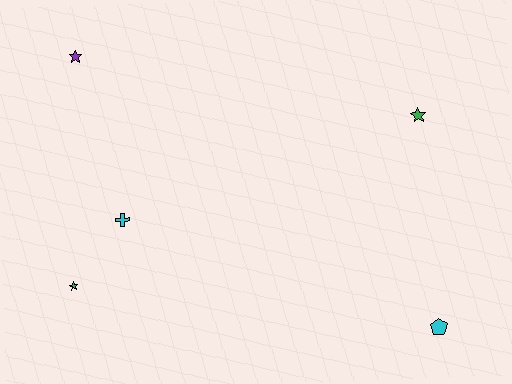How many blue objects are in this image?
There are no blue objects.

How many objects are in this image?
There are 5 objects.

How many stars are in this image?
There are 3 stars.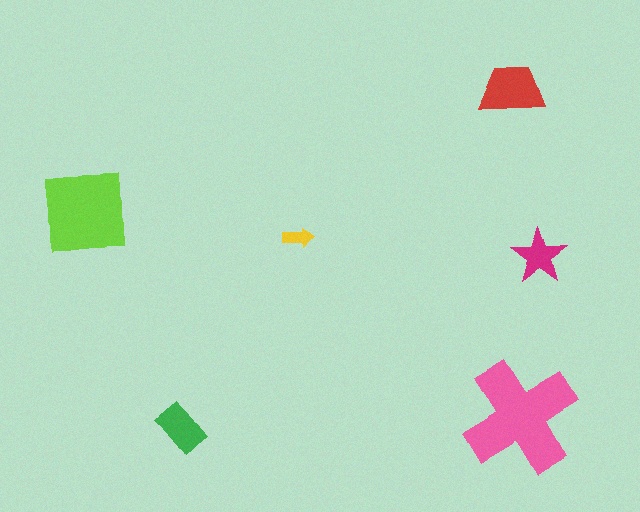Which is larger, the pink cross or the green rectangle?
The pink cross.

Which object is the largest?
The pink cross.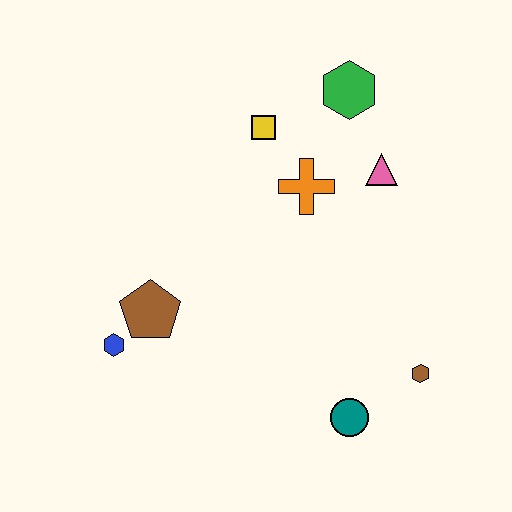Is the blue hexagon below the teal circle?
No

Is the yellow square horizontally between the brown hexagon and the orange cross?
No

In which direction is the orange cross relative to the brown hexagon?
The orange cross is above the brown hexagon.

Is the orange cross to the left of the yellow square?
No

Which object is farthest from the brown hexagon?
The blue hexagon is farthest from the brown hexagon.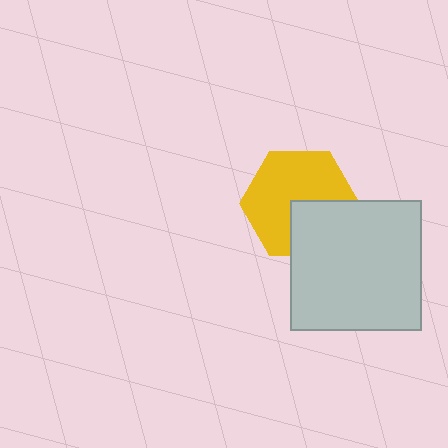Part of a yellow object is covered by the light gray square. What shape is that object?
It is a hexagon.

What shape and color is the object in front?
The object in front is a light gray square.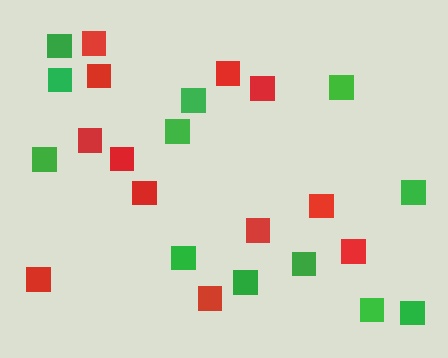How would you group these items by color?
There are 2 groups: one group of red squares (12) and one group of green squares (12).